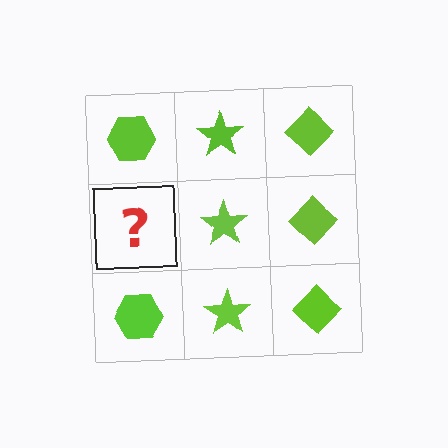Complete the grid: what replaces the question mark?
The question mark should be replaced with a lime hexagon.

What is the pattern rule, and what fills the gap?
The rule is that each column has a consistent shape. The gap should be filled with a lime hexagon.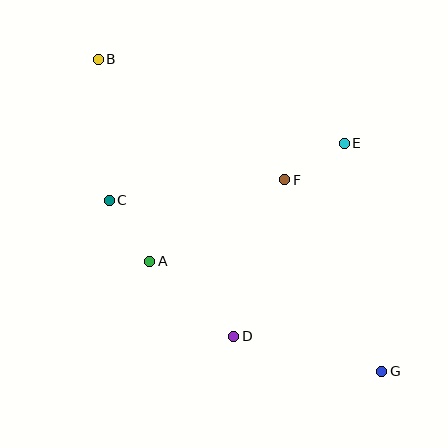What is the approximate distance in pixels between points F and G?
The distance between F and G is approximately 215 pixels.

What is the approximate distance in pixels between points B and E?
The distance between B and E is approximately 260 pixels.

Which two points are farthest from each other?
Points B and G are farthest from each other.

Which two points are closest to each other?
Points E and F are closest to each other.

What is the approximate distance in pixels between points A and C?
The distance between A and C is approximately 73 pixels.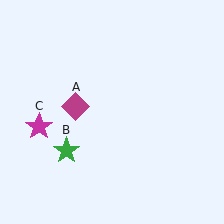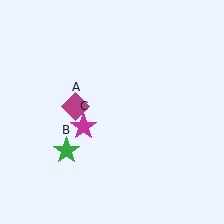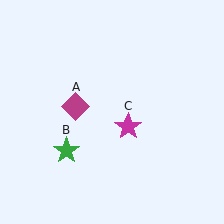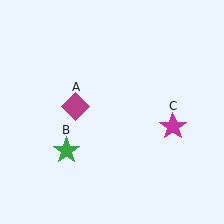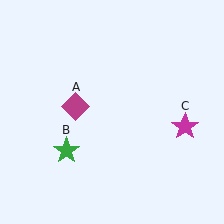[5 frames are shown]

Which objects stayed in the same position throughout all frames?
Magenta diamond (object A) and green star (object B) remained stationary.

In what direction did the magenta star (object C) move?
The magenta star (object C) moved right.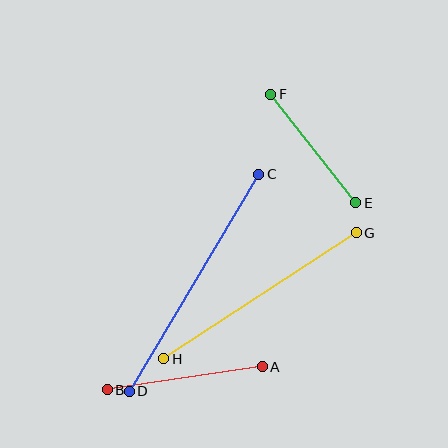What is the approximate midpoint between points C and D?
The midpoint is at approximately (194, 283) pixels.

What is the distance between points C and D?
The distance is approximately 253 pixels.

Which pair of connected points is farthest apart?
Points C and D are farthest apart.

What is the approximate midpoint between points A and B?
The midpoint is at approximately (185, 378) pixels.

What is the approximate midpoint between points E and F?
The midpoint is at approximately (313, 149) pixels.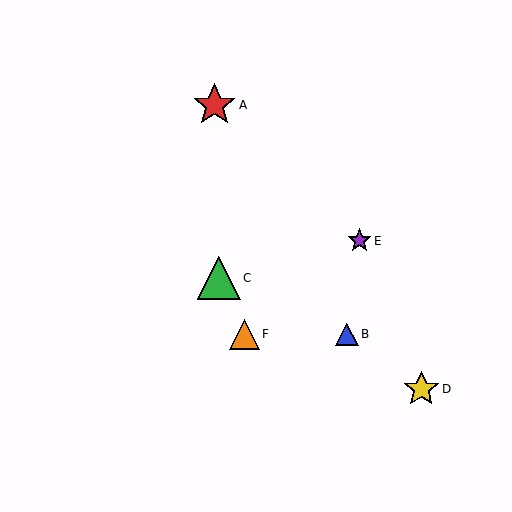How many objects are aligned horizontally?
2 objects (B, F) are aligned horizontally.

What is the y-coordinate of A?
Object A is at y≈105.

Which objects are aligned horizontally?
Objects B, F are aligned horizontally.